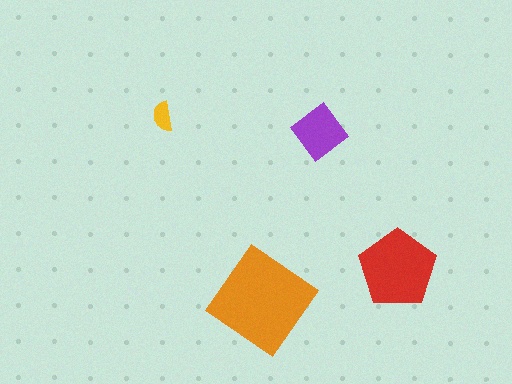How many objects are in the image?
There are 4 objects in the image.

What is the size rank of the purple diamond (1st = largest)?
3rd.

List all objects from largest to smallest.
The orange diamond, the red pentagon, the purple diamond, the yellow semicircle.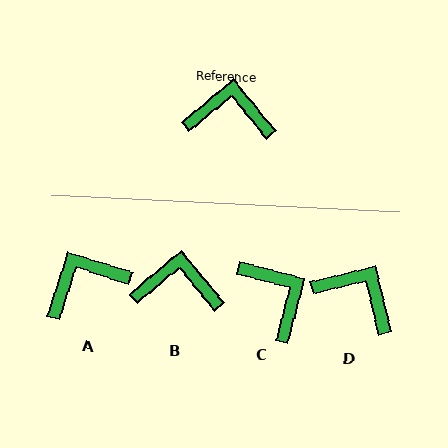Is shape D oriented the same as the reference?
No, it is off by about 26 degrees.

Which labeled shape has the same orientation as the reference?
B.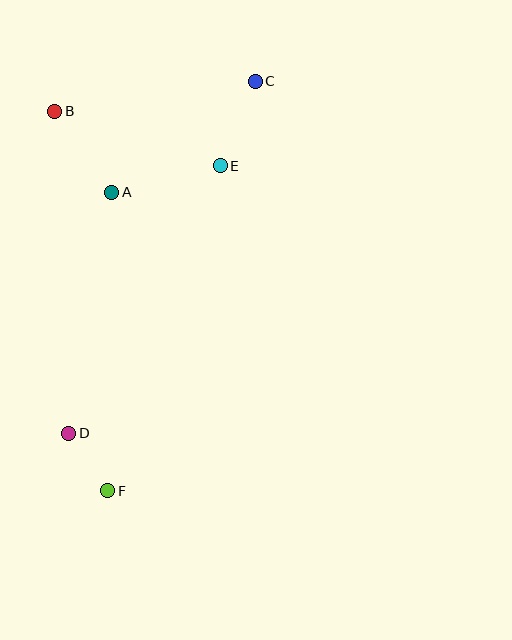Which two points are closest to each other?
Points D and F are closest to each other.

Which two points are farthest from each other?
Points C and F are farthest from each other.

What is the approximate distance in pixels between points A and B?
The distance between A and B is approximately 99 pixels.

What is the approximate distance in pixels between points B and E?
The distance between B and E is approximately 174 pixels.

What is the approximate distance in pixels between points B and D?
The distance between B and D is approximately 322 pixels.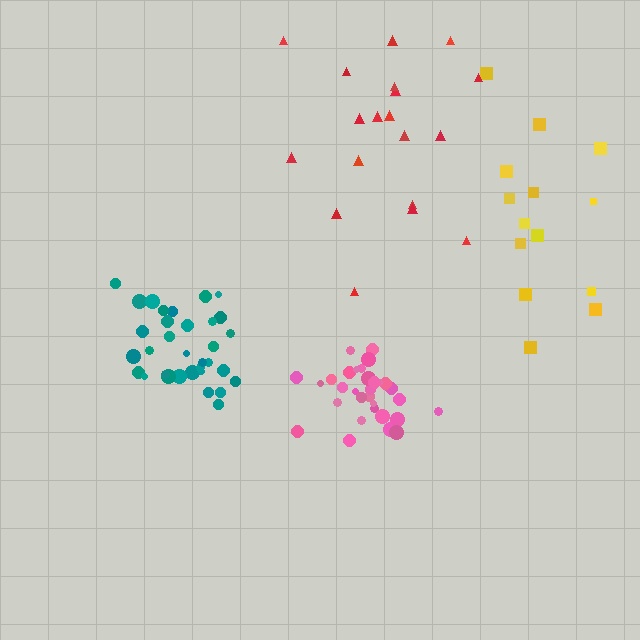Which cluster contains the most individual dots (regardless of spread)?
Teal (33).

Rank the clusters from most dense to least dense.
pink, teal, red, yellow.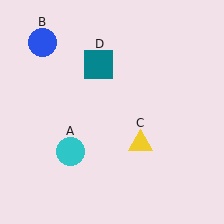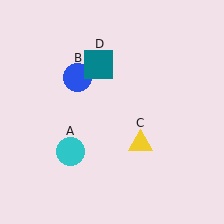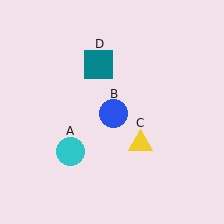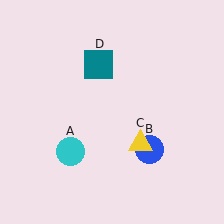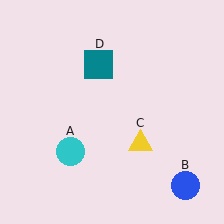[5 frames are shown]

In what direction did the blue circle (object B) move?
The blue circle (object B) moved down and to the right.